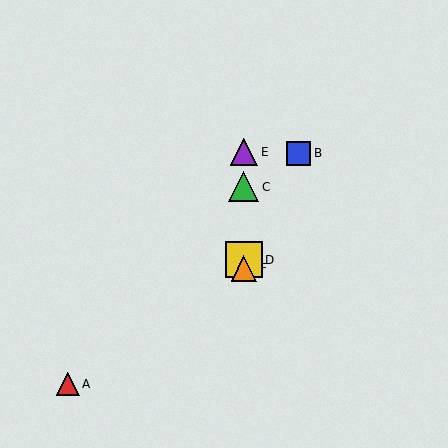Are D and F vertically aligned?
Yes, both are at x≈244.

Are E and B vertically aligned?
No, E is at x≈244 and B is at x≈299.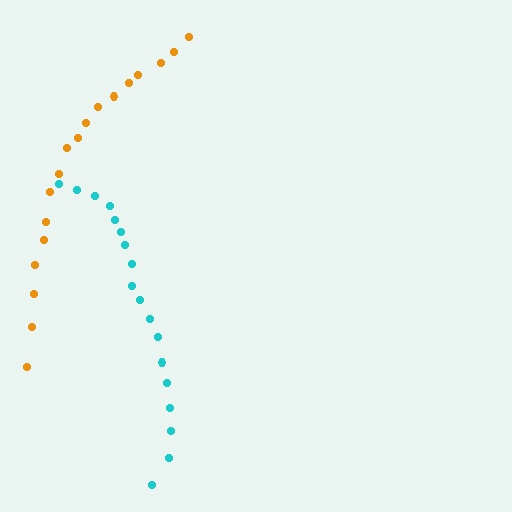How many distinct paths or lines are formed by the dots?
There are 2 distinct paths.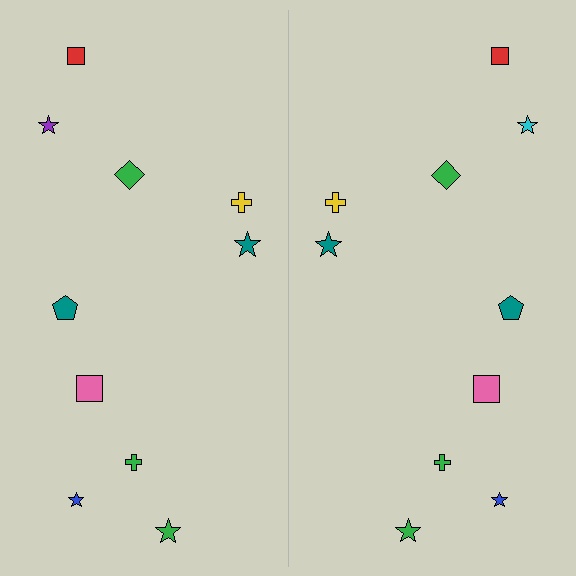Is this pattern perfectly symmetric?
No, the pattern is not perfectly symmetric. The cyan star on the right side breaks the symmetry — its mirror counterpart is purple.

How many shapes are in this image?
There are 20 shapes in this image.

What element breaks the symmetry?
The cyan star on the right side breaks the symmetry — its mirror counterpart is purple.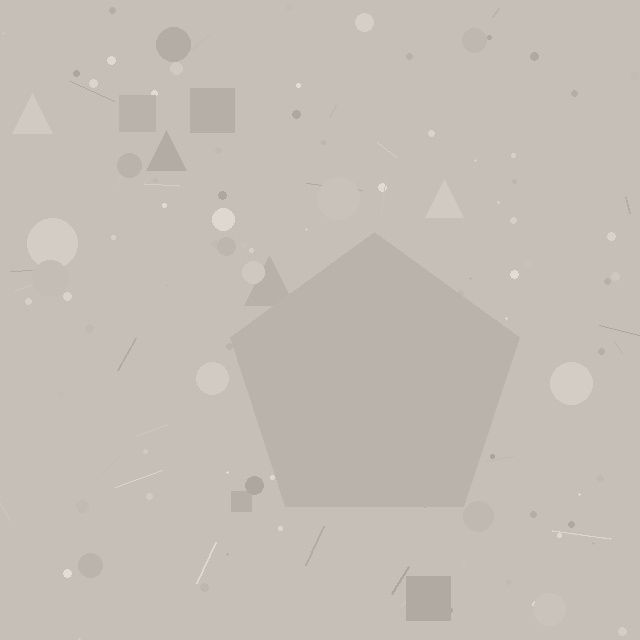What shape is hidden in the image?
A pentagon is hidden in the image.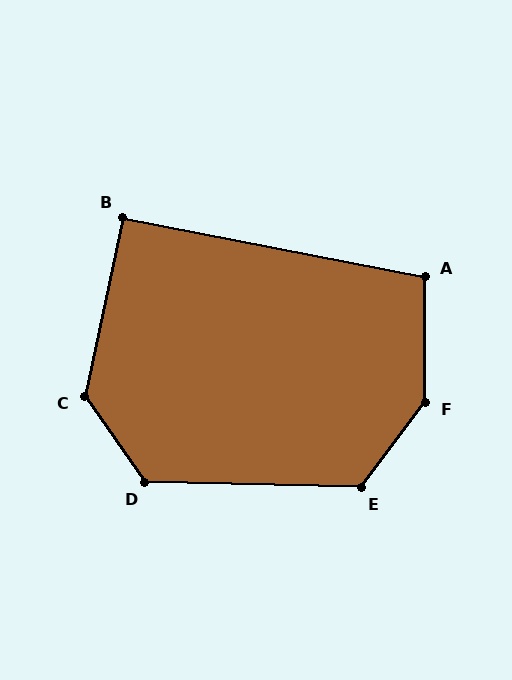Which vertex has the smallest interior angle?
B, at approximately 91 degrees.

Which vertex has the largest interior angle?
F, at approximately 143 degrees.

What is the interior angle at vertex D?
Approximately 126 degrees (obtuse).